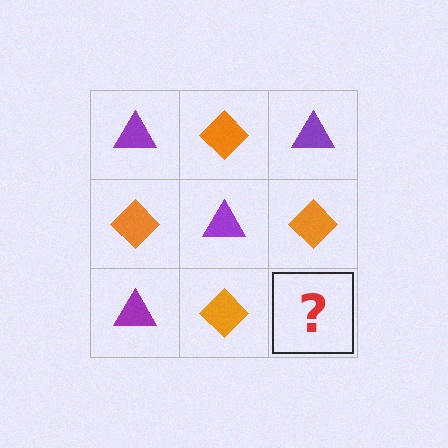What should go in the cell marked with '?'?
The missing cell should contain a purple triangle.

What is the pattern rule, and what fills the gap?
The rule is that it alternates purple triangle and orange diamond in a checkerboard pattern. The gap should be filled with a purple triangle.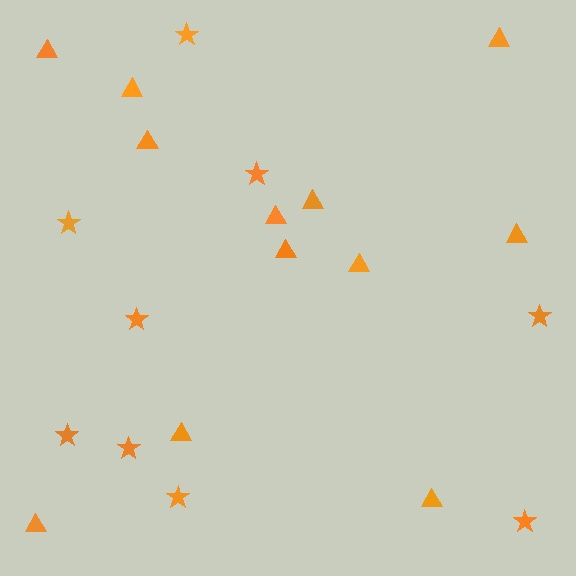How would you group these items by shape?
There are 2 groups: one group of stars (9) and one group of triangles (12).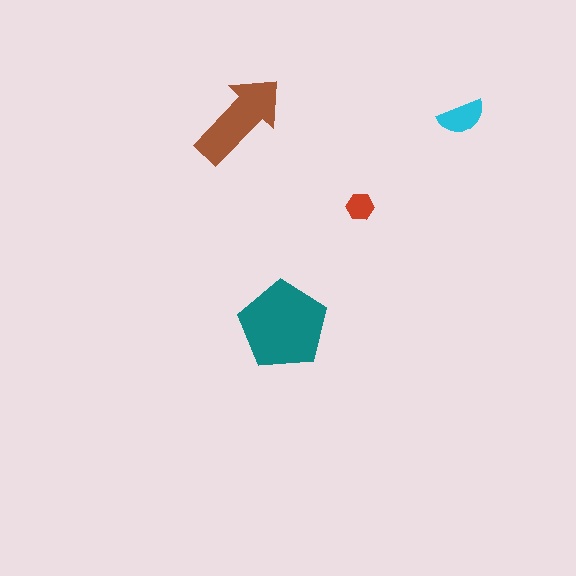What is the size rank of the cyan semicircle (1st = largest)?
3rd.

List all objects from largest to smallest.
The teal pentagon, the brown arrow, the cyan semicircle, the red hexagon.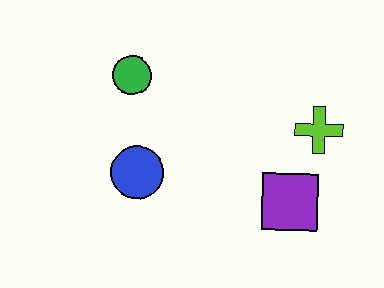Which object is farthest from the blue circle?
The lime cross is farthest from the blue circle.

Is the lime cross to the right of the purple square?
Yes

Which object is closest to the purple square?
The lime cross is closest to the purple square.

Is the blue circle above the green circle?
No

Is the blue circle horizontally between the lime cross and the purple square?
No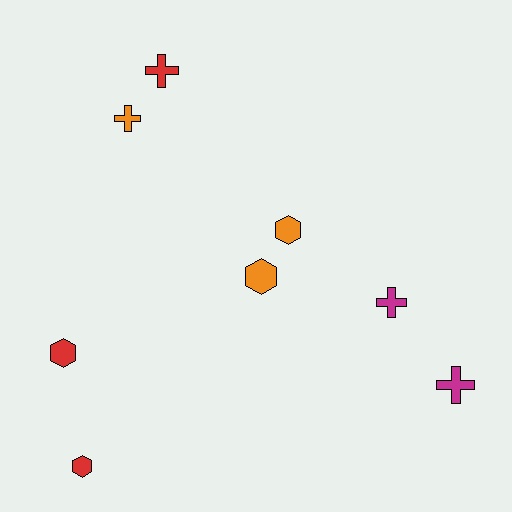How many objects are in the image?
There are 8 objects.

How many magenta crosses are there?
There are 2 magenta crosses.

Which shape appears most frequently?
Hexagon, with 4 objects.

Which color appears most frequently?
Red, with 3 objects.